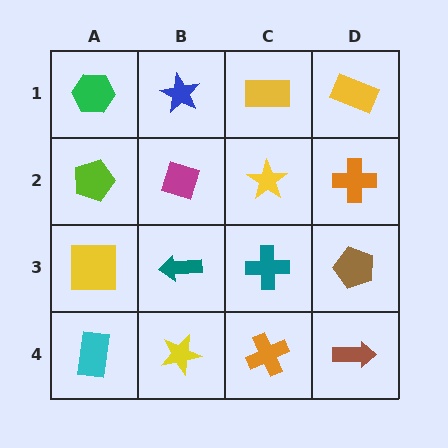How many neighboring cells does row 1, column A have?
2.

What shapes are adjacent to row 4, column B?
A teal arrow (row 3, column B), a cyan rectangle (row 4, column A), an orange cross (row 4, column C).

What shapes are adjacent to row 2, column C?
A yellow rectangle (row 1, column C), a teal cross (row 3, column C), a magenta diamond (row 2, column B), an orange cross (row 2, column D).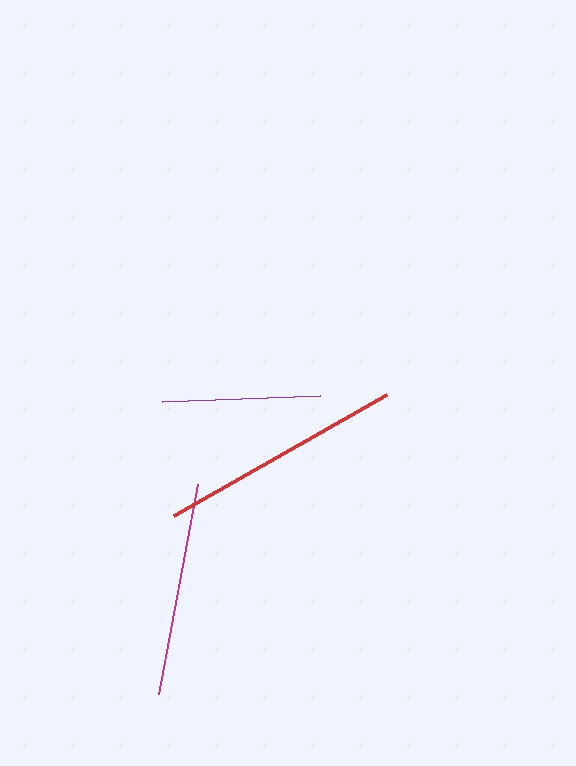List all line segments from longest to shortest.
From longest to shortest: red, magenta, purple.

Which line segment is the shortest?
The purple line is the shortest at approximately 158 pixels.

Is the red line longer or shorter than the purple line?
The red line is longer than the purple line.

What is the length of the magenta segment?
The magenta segment is approximately 213 pixels long.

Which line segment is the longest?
The red line is the longest at approximately 245 pixels.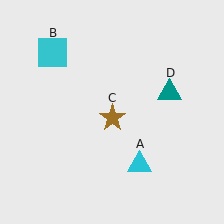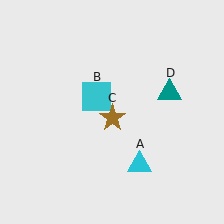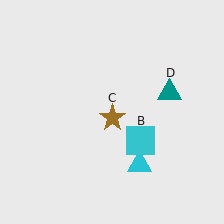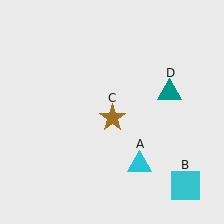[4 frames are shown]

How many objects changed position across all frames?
1 object changed position: cyan square (object B).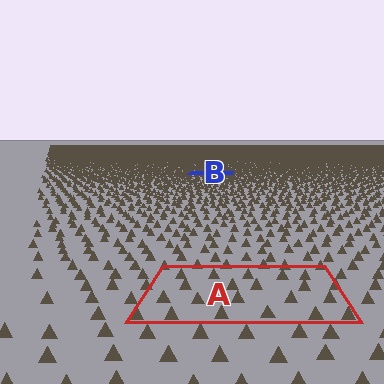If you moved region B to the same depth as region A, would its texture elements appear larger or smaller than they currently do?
They would appear larger. At a closer depth, the same texture elements are projected at a bigger on-screen size.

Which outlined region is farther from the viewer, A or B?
Region B is farther from the viewer — the texture elements inside it appear smaller and more densely packed.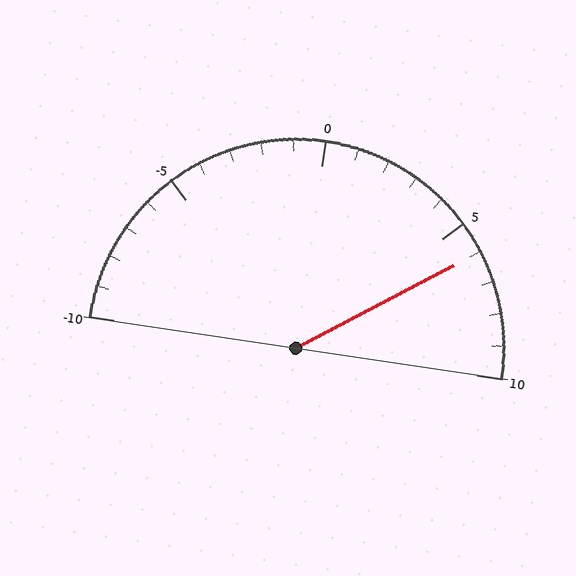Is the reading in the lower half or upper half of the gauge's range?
The reading is in the upper half of the range (-10 to 10).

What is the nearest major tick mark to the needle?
The nearest major tick mark is 5.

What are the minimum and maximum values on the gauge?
The gauge ranges from -10 to 10.